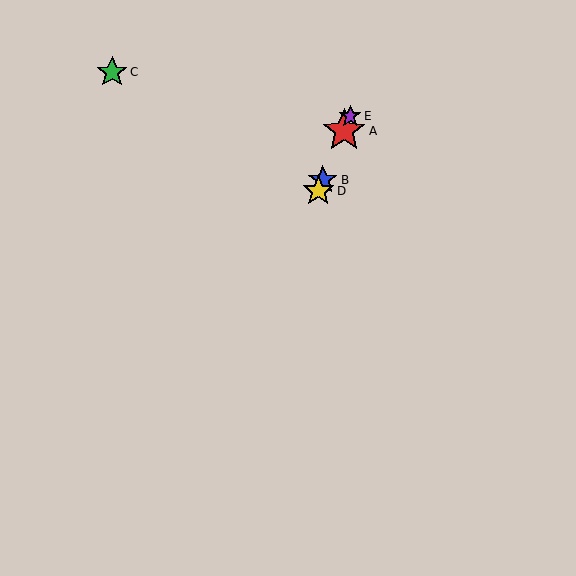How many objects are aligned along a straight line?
4 objects (A, B, D, E) are aligned along a straight line.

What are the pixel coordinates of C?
Object C is at (112, 72).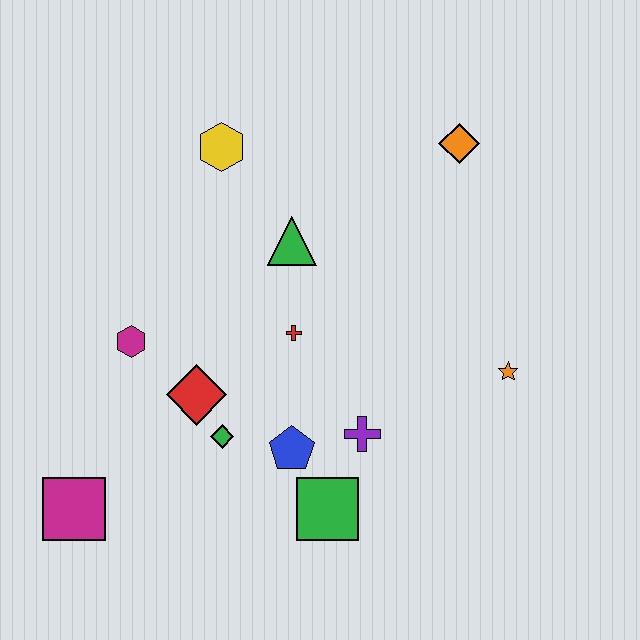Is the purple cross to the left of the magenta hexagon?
No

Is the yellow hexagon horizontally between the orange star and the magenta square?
Yes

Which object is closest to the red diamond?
The green diamond is closest to the red diamond.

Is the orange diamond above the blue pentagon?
Yes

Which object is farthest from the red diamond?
The orange diamond is farthest from the red diamond.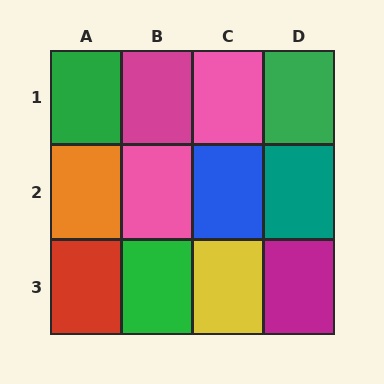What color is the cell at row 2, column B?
Pink.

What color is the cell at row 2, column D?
Teal.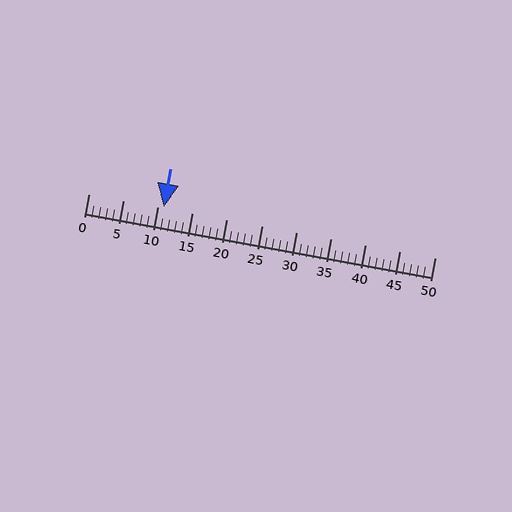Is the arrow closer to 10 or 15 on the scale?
The arrow is closer to 10.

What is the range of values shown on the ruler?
The ruler shows values from 0 to 50.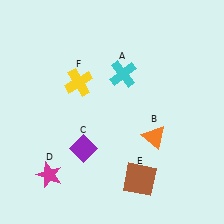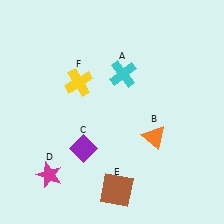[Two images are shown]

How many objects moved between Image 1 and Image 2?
1 object moved between the two images.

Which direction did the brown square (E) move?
The brown square (E) moved left.